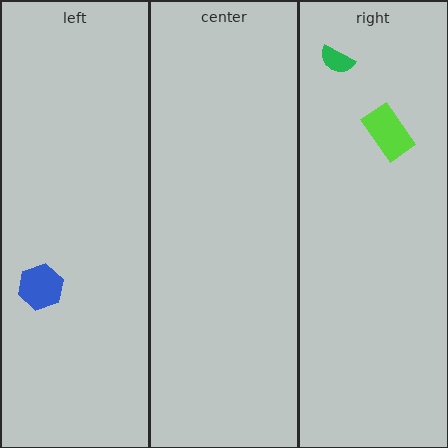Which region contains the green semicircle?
The right region.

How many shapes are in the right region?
2.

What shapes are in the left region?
The blue hexagon.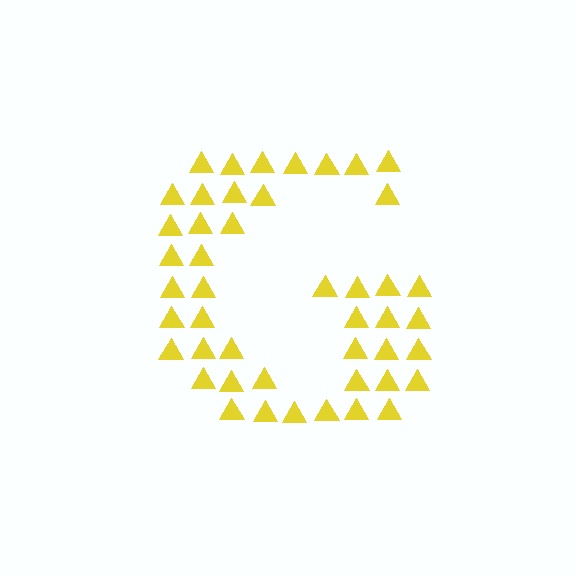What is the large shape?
The large shape is the letter G.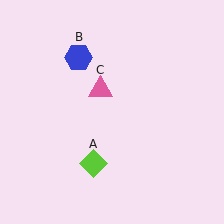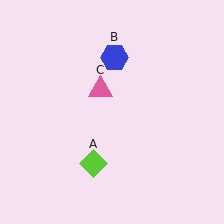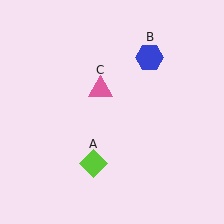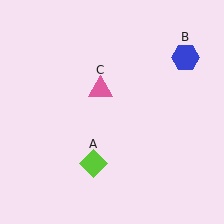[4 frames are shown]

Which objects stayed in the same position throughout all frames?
Lime diamond (object A) and pink triangle (object C) remained stationary.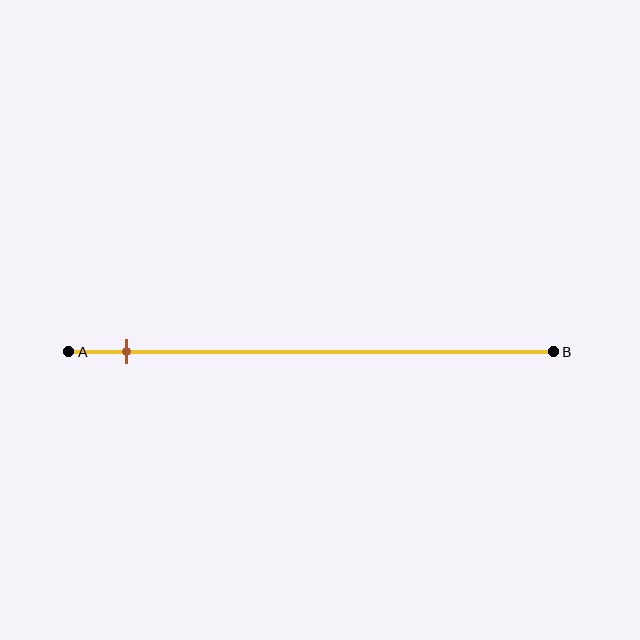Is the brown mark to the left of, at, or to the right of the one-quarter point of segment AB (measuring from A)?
The brown mark is to the left of the one-quarter point of segment AB.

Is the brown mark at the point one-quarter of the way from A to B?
No, the mark is at about 10% from A, not at the 25% one-quarter point.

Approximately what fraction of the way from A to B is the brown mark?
The brown mark is approximately 10% of the way from A to B.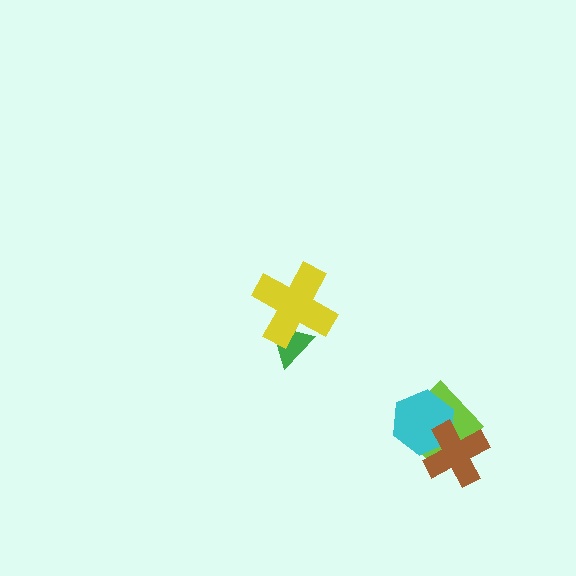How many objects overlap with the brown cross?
2 objects overlap with the brown cross.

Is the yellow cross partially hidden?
No, no other shape covers it.